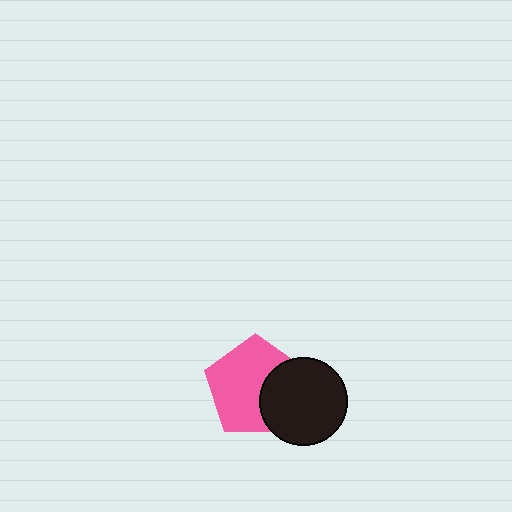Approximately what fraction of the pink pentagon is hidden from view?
Roughly 34% of the pink pentagon is hidden behind the black circle.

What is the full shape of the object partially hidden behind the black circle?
The partially hidden object is a pink pentagon.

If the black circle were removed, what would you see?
You would see the complete pink pentagon.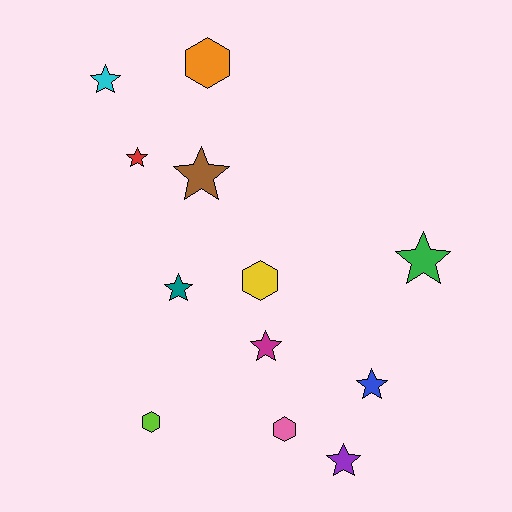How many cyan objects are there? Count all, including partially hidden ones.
There is 1 cyan object.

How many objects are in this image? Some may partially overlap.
There are 12 objects.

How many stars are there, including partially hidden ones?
There are 8 stars.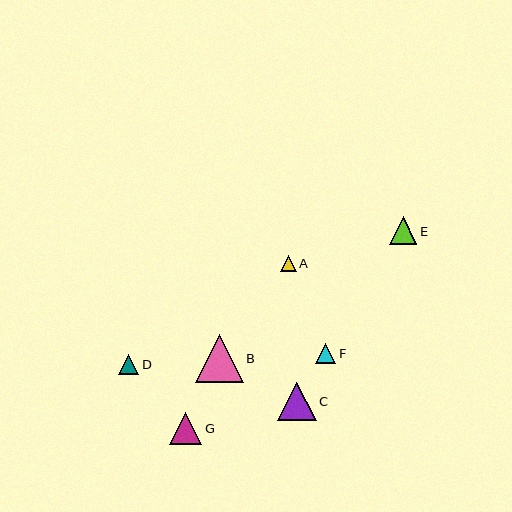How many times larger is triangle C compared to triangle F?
Triangle C is approximately 1.9 times the size of triangle F.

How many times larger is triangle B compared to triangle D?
Triangle B is approximately 2.3 times the size of triangle D.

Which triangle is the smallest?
Triangle A is the smallest with a size of approximately 16 pixels.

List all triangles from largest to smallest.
From largest to smallest: B, C, G, E, D, F, A.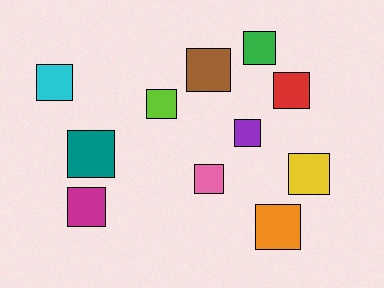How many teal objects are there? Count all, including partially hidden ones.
There is 1 teal object.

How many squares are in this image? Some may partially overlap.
There are 11 squares.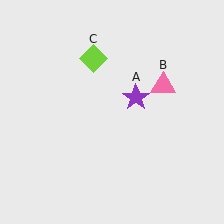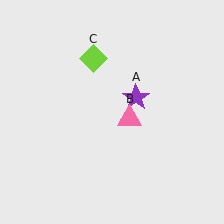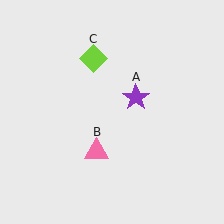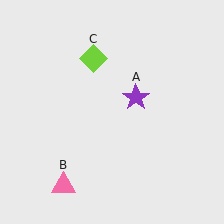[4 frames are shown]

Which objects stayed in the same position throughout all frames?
Purple star (object A) and lime diamond (object C) remained stationary.